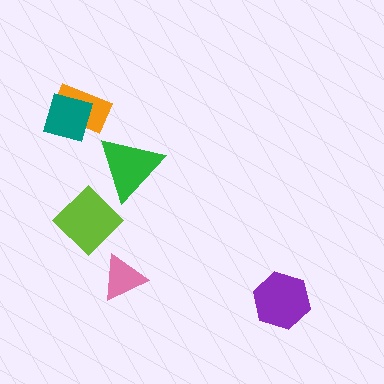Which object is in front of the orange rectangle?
The teal diamond is in front of the orange rectangle.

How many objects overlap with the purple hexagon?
0 objects overlap with the purple hexagon.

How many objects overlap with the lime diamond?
0 objects overlap with the lime diamond.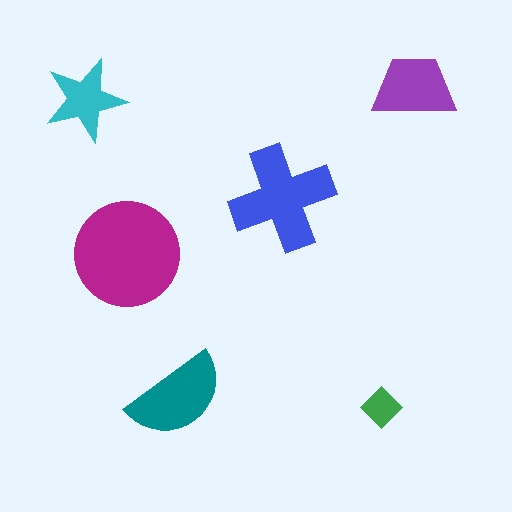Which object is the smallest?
The green diamond.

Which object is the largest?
The magenta circle.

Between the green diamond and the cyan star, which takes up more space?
The cyan star.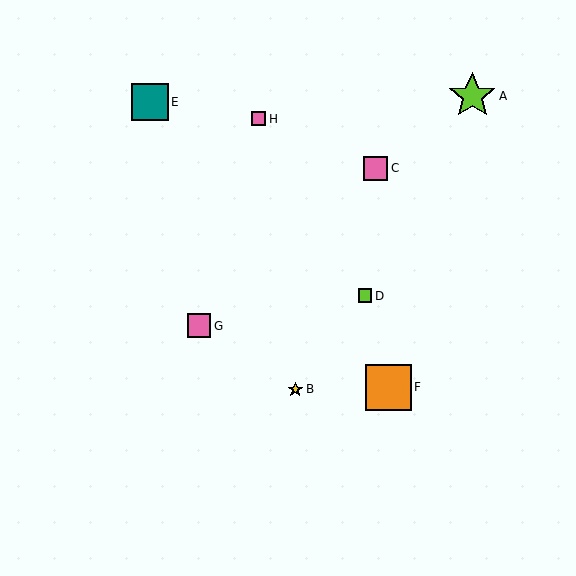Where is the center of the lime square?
The center of the lime square is at (365, 296).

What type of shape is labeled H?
Shape H is a pink square.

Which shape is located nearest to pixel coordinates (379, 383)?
The orange square (labeled F) at (388, 387) is nearest to that location.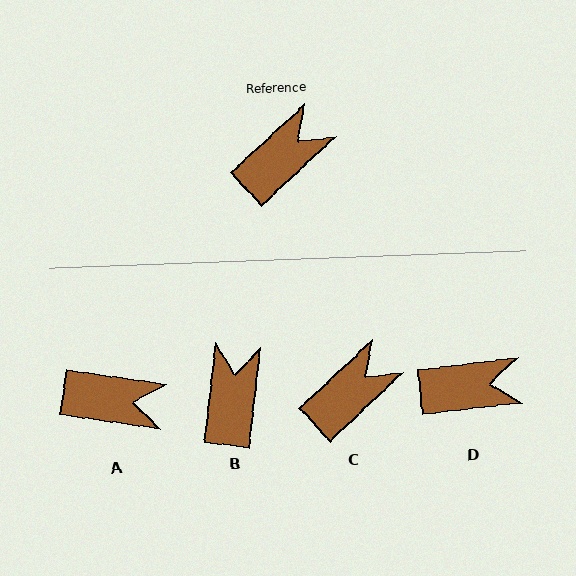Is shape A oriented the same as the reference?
No, it is off by about 52 degrees.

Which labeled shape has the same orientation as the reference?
C.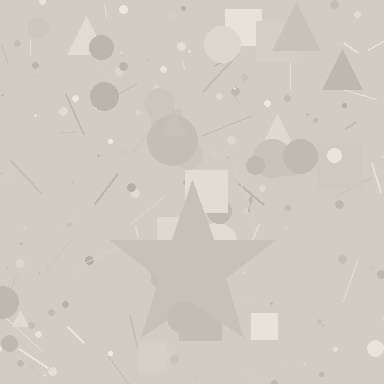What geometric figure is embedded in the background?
A star is embedded in the background.